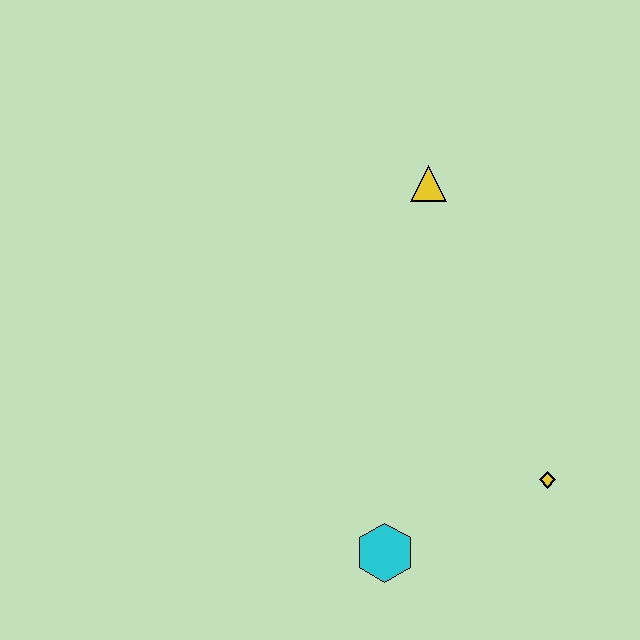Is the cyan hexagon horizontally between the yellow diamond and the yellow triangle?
No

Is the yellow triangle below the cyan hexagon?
No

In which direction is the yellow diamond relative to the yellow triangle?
The yellow diamond is below the yellow triangle.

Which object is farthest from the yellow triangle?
The cyan hexagon is farthest from the yellow triangle.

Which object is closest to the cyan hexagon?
The yellow diamond is closest to the cyan hexagon.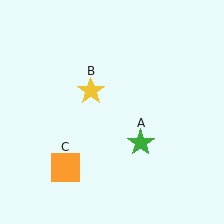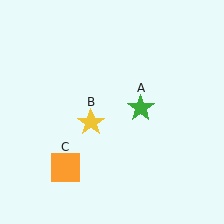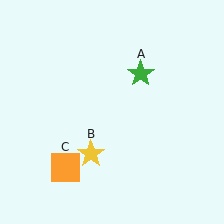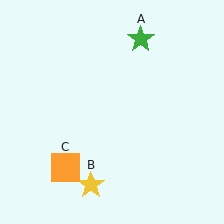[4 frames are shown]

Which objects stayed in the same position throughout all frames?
Orange square (object C) remained stationary.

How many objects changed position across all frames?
2 objects changed position: green star (object A), yellow star (object B).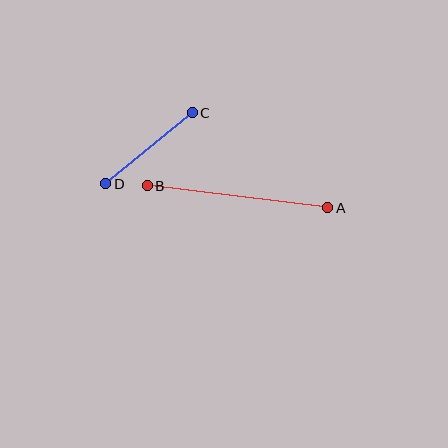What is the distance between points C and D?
The distance is approximately 112 pixels.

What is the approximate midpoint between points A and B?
The midpoint is at approximately (237, 197) pixels.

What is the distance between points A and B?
The distance is approximately 182 pixels.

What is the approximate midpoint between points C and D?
The midpoint is at approximately (149, 148) pixels.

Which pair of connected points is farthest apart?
Points A and B are farthest apart.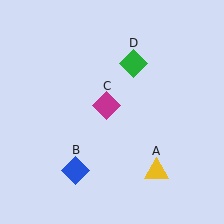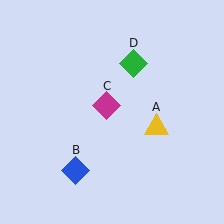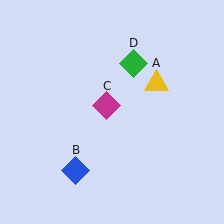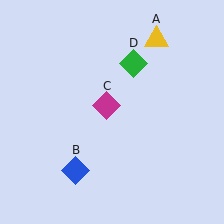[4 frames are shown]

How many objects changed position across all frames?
1 object changed position: yellow triangle (object A).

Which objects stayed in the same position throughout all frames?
Blue diamond (object B) and magenta diamond (object C) and green diamond (object D) remained stationary.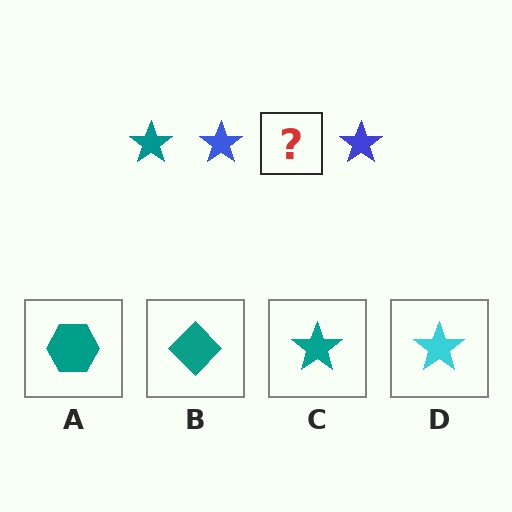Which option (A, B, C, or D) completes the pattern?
C.